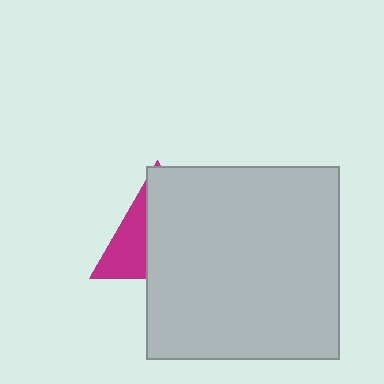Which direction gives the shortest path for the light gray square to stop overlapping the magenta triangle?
Moving right gives the shortest separation.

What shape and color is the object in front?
The object in front is a light gray square.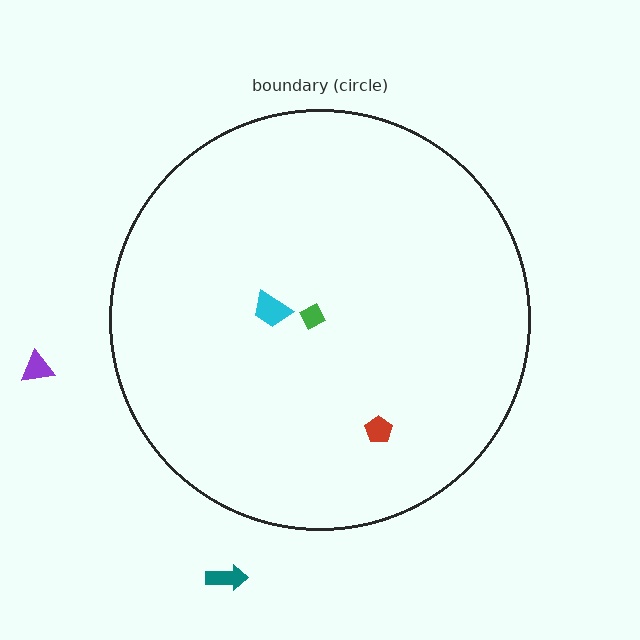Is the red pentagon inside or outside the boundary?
Inside.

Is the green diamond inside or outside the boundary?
Inside.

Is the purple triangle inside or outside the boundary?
Outside.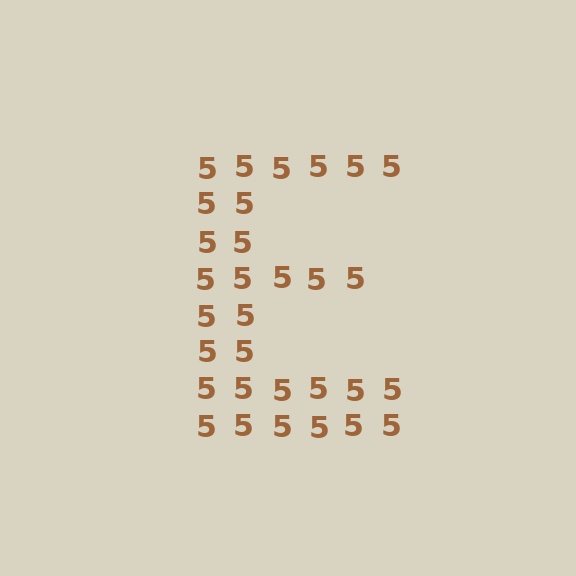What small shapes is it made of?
It is made of small digit 5's.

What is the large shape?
The large shape is the letter E.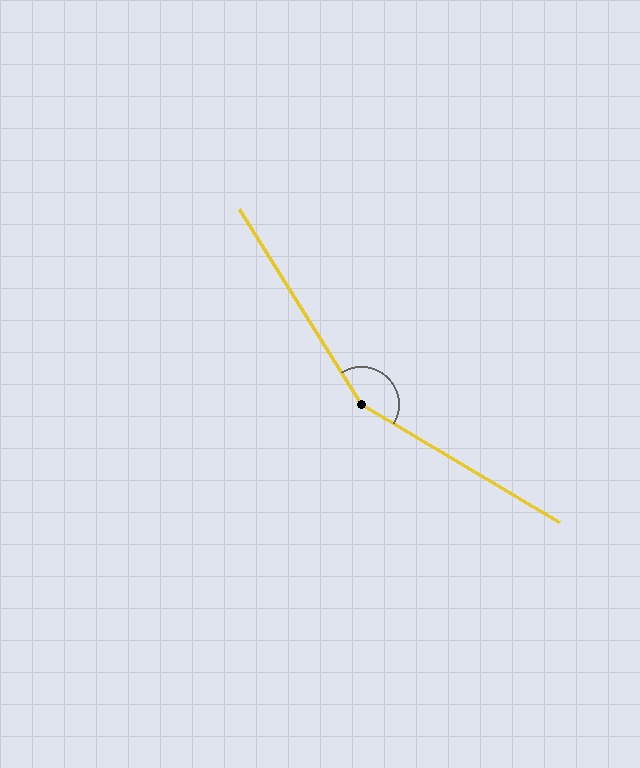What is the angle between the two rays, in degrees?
Approximately 153 degrees.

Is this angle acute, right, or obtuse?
It is obtuse.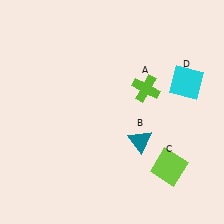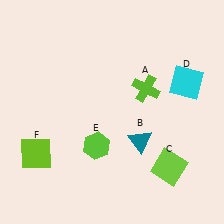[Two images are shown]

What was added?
A lime hexagon (E), a lime square (F) were added in Image 2.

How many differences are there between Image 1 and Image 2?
There are 2 differences between the two images.